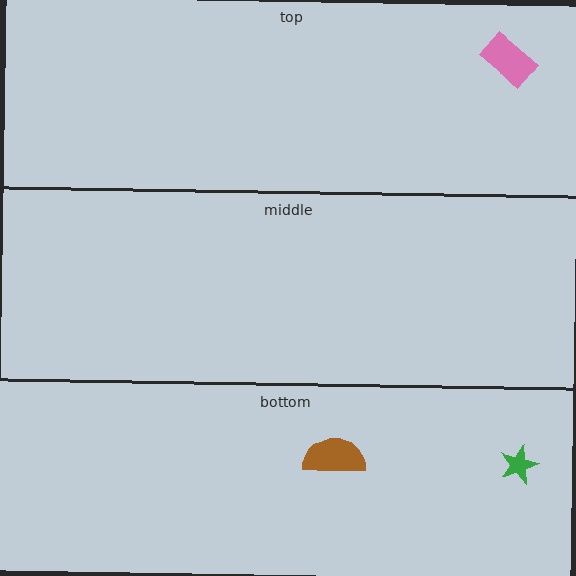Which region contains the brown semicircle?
The bottom region.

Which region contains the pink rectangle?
The top region.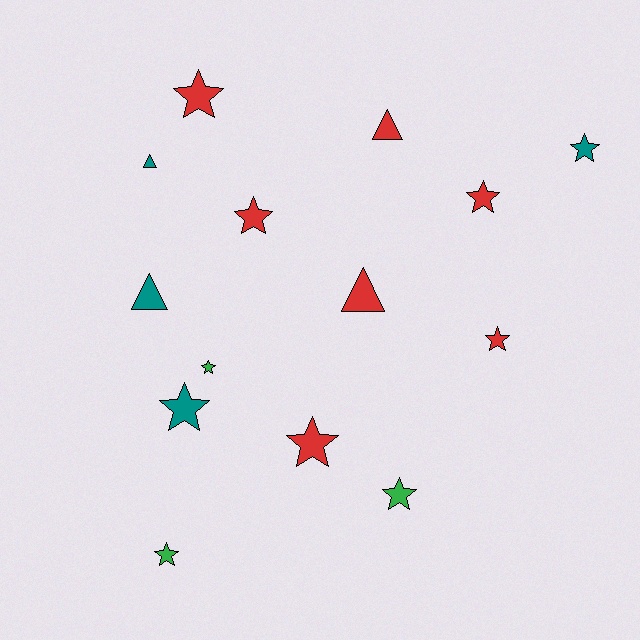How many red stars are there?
There are 5 red stars.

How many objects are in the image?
There are 14 objects.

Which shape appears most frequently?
Star, with 10 objects.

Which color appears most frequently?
Red, with 7 objects.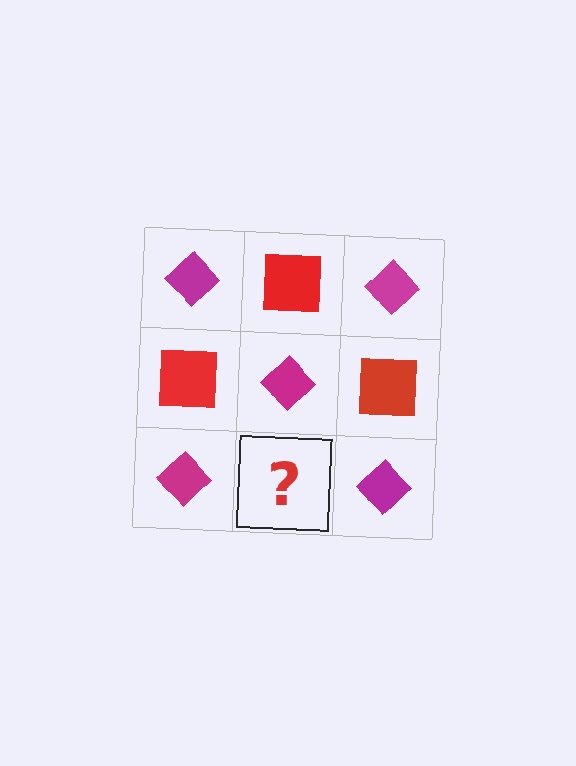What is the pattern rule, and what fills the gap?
The rule is that it alternates magenta diamond and red square in a checkerboard pattern. The gap should be filled with a red square.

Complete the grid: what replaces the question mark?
The question mark should be replaced with a red square.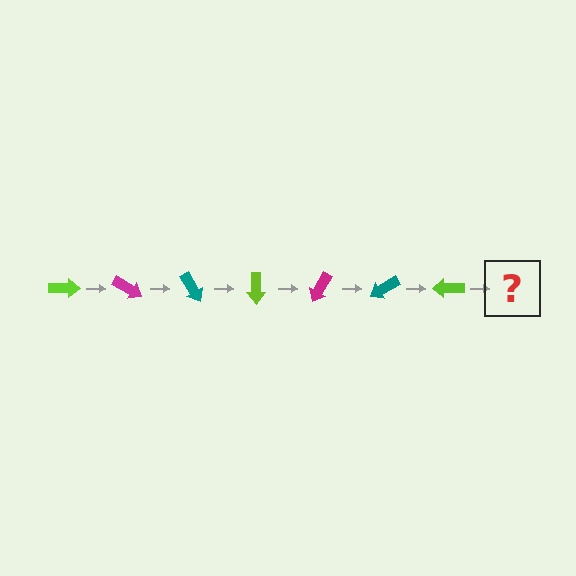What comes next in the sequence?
The next element should be a magenta arrow, rotated 210 degrees from the start.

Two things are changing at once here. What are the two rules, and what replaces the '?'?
The two rules are that it rotates 30 degrees each step and the color cycles through lime, magenta, and teal. The '?' should be a magenta arrow, rotated 210 degrees from the start.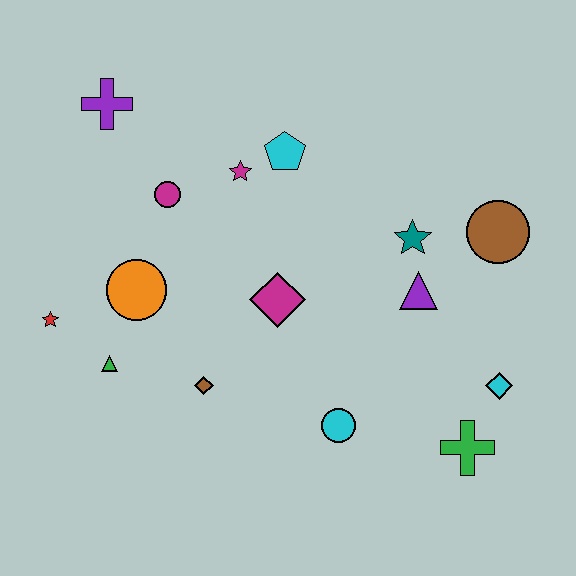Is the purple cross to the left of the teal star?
Yes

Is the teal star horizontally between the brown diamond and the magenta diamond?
No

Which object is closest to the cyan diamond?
The green cross is closest to the cyan diamond.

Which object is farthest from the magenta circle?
The green cross is farthest from the magenta circle.